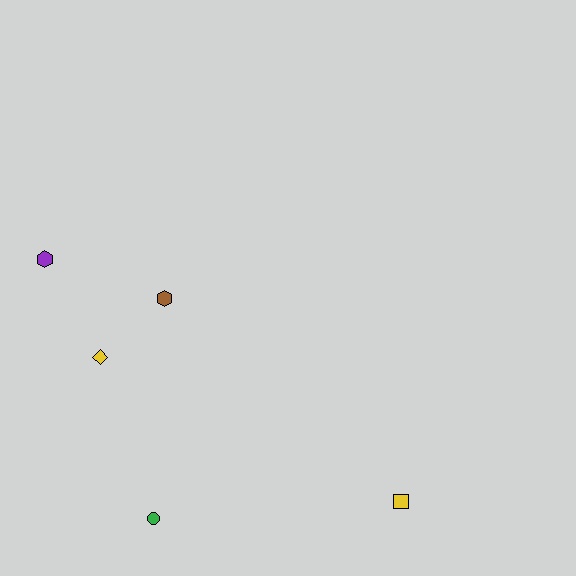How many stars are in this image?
There are no stars.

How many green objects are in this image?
There is 1 green object.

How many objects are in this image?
There are 5 objects.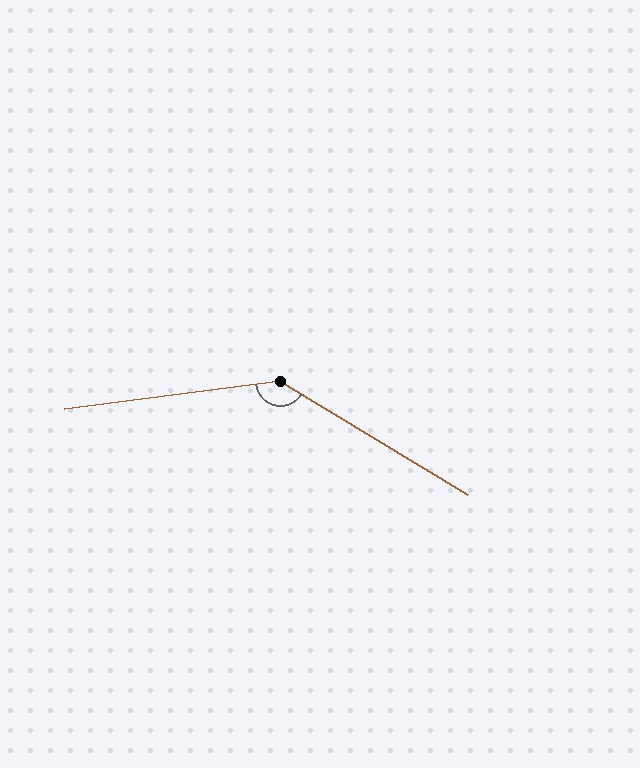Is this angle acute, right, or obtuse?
It is obtuse.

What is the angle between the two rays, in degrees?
Approximately 141 degrees.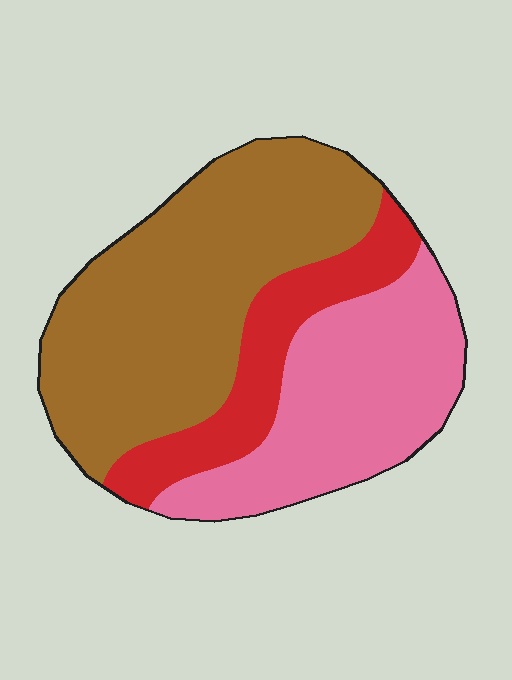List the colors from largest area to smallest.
From largest to smallest: brown, pink, red.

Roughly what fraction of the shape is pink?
Pink covers 32% of the shape.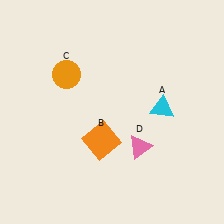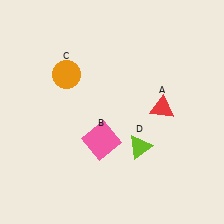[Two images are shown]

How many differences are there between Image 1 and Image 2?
There are 3 differences between the two images.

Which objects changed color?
A changed from cyan to red. B changed from orange to pink. D changed from pink to lime.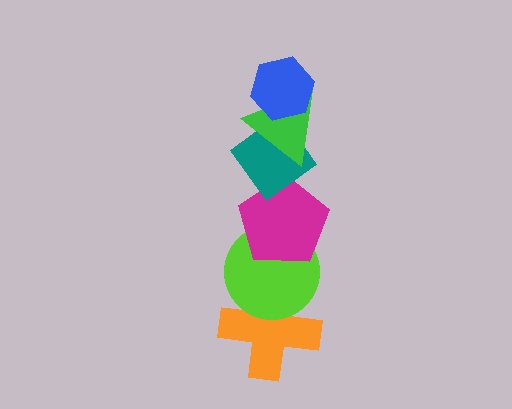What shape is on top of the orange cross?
The lime circle is on top of the orange cross.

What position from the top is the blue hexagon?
The blue hexagon is 1st from the top.